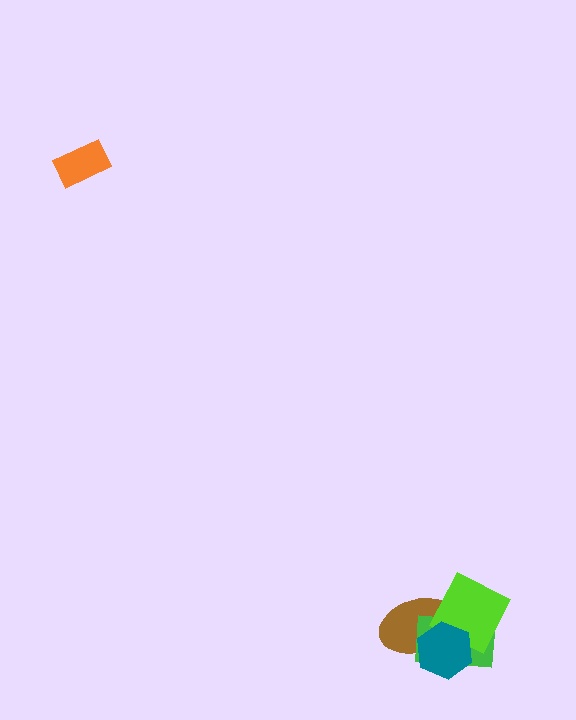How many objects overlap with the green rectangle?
3 objects overlap with the green rectangle.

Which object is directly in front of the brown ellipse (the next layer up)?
The green rectangle is directly in front of the brown ellipse.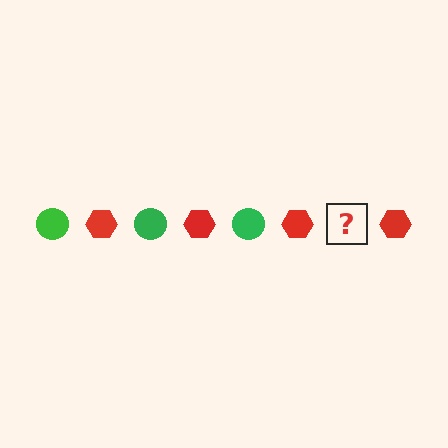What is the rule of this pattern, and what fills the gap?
The rule is that the pattern alternates between green circle and red hexagon. The gap should be filled with a green circle.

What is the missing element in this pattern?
The missing element is a green circle.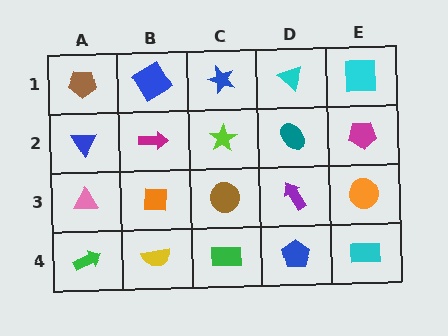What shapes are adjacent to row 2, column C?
A blue star (row 1, column C), a brown circle (row 3, column C), a magenta arrow (row 2, column B), a teal ellipse (row 2, column D).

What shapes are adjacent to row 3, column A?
A blue triangle (row 2, column A), a green arrow (row 4, column A), an orange square (row 3, column B).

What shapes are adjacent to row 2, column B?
A blue diamond (row 1, column B), an orange square (row 3, column B), a blue triangle (row 2, column A), a lime star (row 2, column C).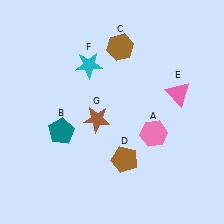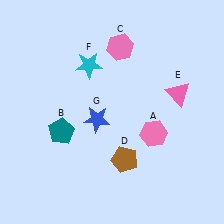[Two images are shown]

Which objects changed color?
C changed from brown to pink. G changed from brown to blue.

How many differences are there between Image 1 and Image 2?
There are 2 differences between the two images.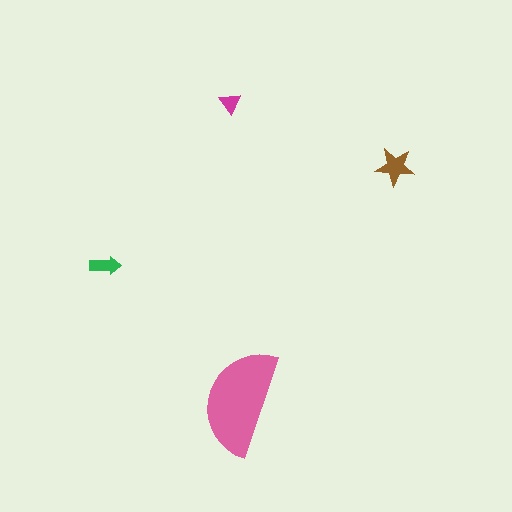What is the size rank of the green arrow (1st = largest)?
3rd.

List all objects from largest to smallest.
The pink semicircle, the brown star, the green arrow, the magenta triangle.